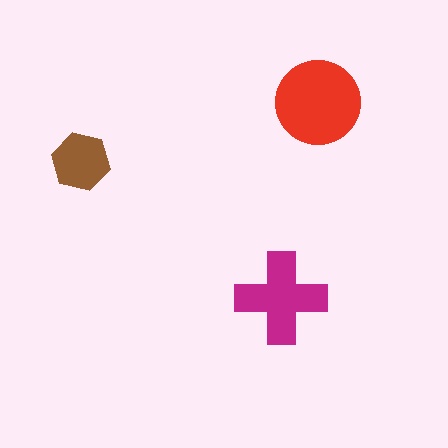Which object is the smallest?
The brown hexagon.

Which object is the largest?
The red circle.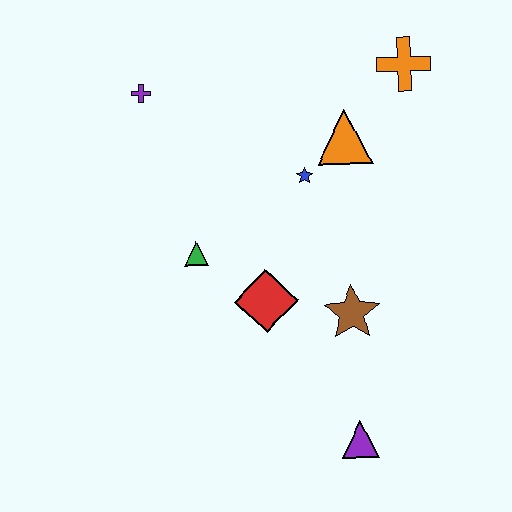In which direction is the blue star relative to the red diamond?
The blue star is above the red diamond.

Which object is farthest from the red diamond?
The orange cross is farthest from the red diamond.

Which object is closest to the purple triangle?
The brown star is closest to the purple triangle.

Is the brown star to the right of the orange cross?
No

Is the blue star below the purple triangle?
No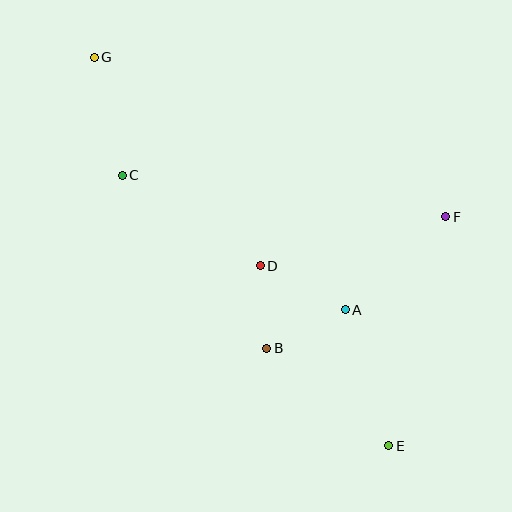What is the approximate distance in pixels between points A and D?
The distance between A and D is approximately 96 pixels.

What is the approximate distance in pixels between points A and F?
The distance between A and F is approximately 137 pixels.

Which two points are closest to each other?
Points B and D are closest to each other.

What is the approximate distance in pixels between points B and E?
The distance between B and E is approximately 156 pixels.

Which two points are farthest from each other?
Points E and G are farthest from each other.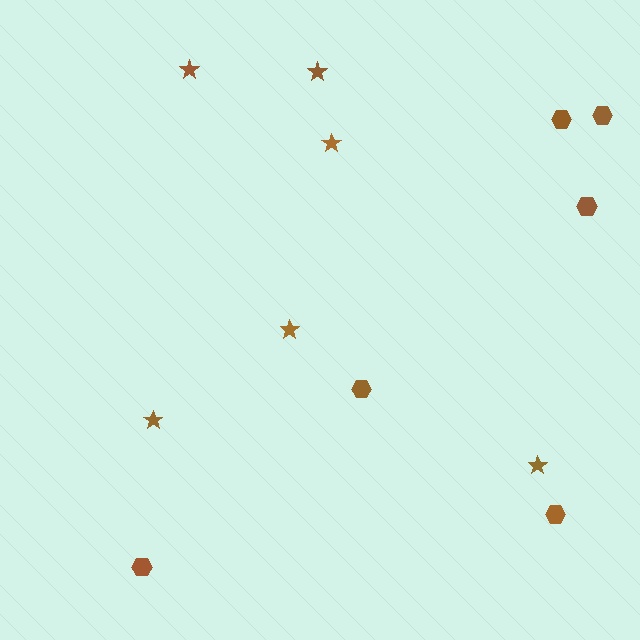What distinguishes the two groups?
There are 2 groups: one group of stars (6) and one group of hexagons (6).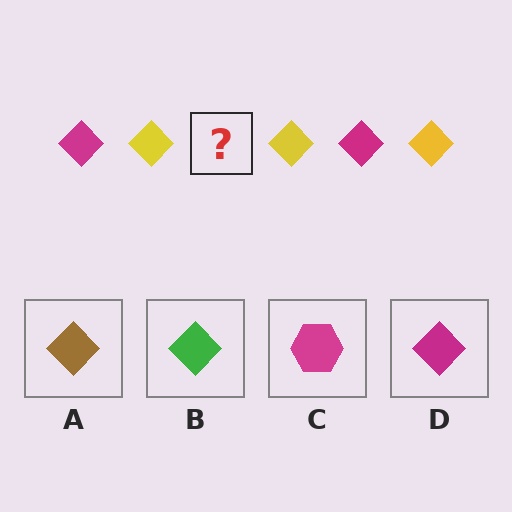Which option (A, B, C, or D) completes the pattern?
D.